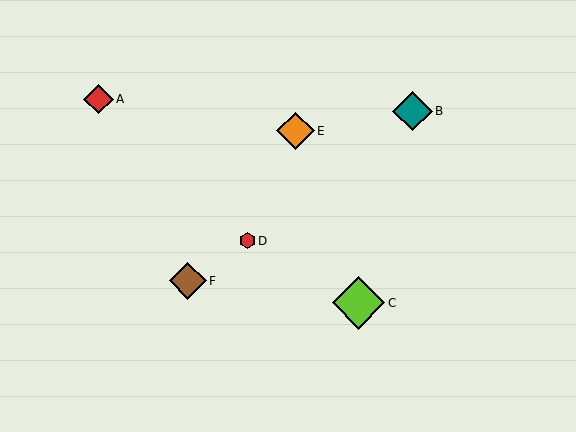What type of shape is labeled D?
Shape D is a red hexagon.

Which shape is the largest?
The lime diamond (labeled C) is the largest.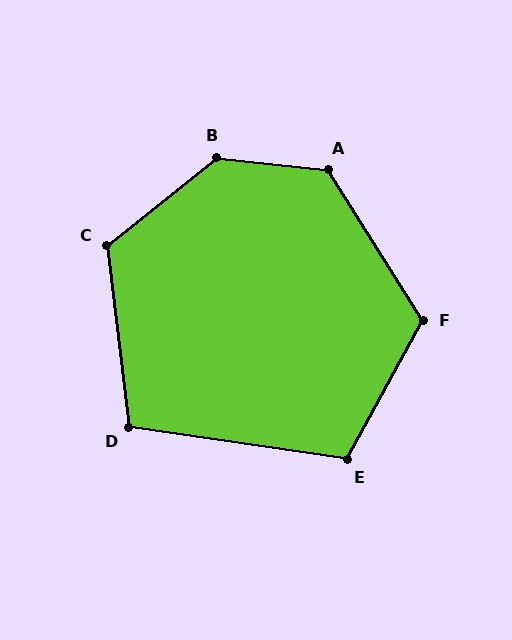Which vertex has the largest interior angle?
B, at approximately 135 degrees.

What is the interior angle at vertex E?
Approximately 110 degrees (obtuse).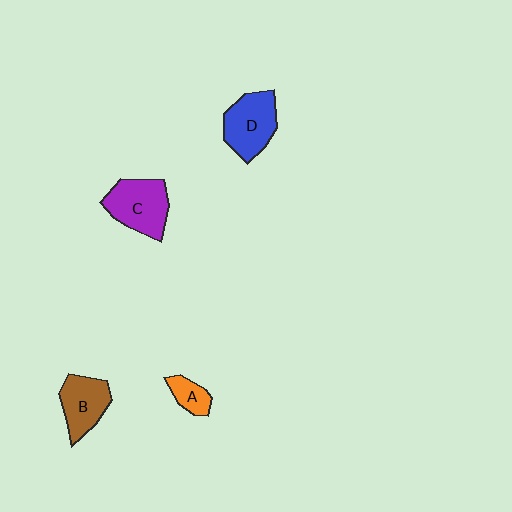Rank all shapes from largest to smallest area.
From largest to smallest: C (purple), D (blue), B (brown), A (orange).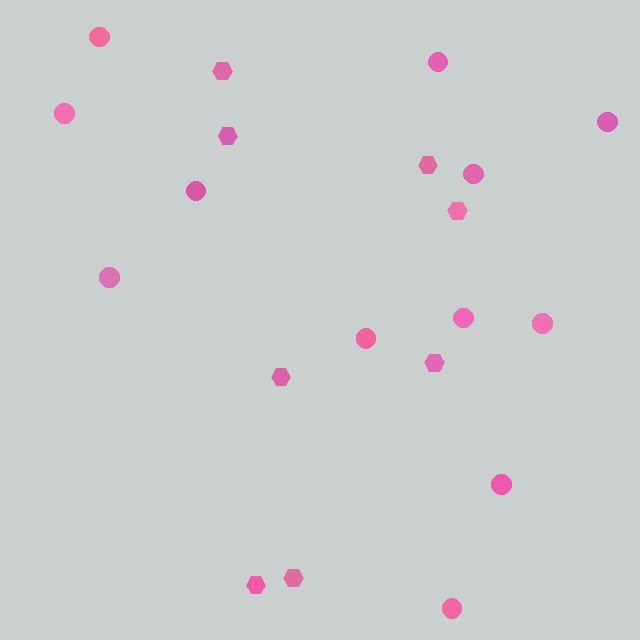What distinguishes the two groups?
There are 2 groups: one group of hexagons (8) and one group of circles (12).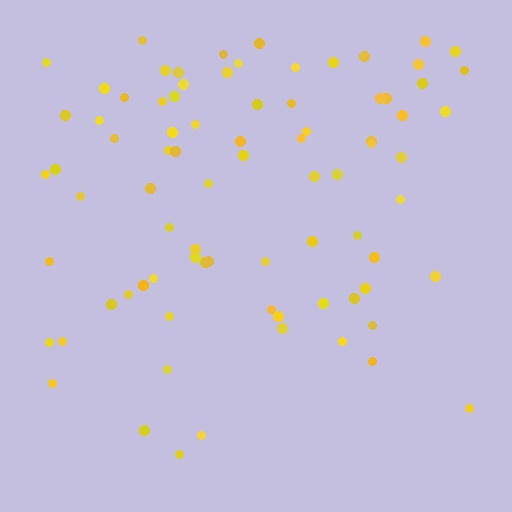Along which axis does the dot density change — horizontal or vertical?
Vertical.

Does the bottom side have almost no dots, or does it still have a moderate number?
Still a moderate number, just noticeably fewer than the top.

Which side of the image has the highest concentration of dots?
The top.